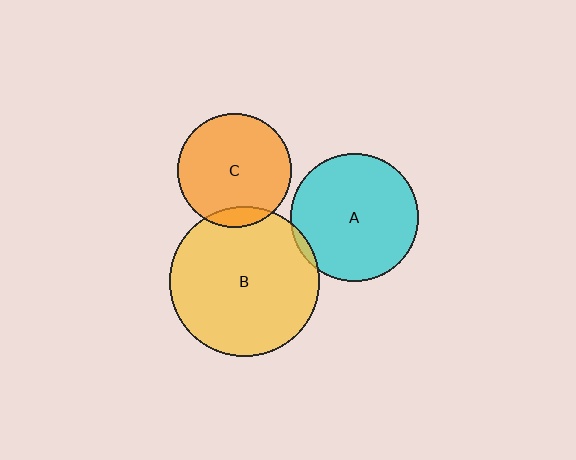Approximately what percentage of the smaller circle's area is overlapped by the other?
Approximately 10%.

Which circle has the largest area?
Circle B (yellow).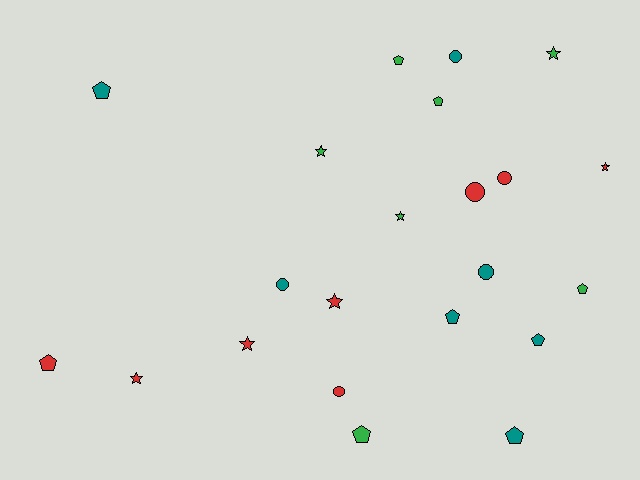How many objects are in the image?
There are 22 objects.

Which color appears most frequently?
Red, with 8 objects.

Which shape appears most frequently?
Pentagon, with 9 objects.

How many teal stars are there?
There are no teal stars.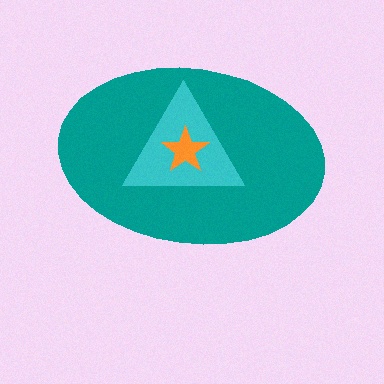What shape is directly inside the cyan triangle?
The orange star.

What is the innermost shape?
The orange star.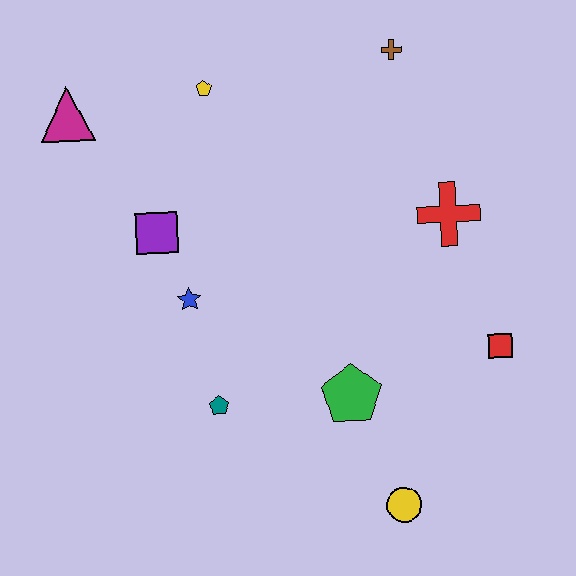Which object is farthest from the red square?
The magenta triangle is farthest from the red square.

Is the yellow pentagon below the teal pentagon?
No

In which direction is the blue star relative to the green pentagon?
The blue star is to the left of the green pentagon.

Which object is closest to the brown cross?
The red cross is closest to the brown cross.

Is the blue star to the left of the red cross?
Yes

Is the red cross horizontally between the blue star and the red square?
Yes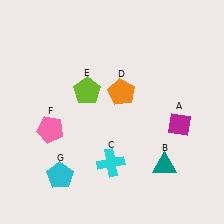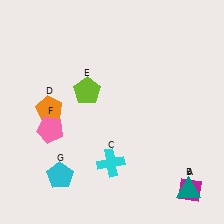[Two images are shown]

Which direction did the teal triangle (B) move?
The teal triangle (B) moved down.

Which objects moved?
The objects that moved are: the magenta diamond (A), the teal triangle (B), the orange pentagon (D).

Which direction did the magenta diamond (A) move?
The magenta diamond (A) moved down.